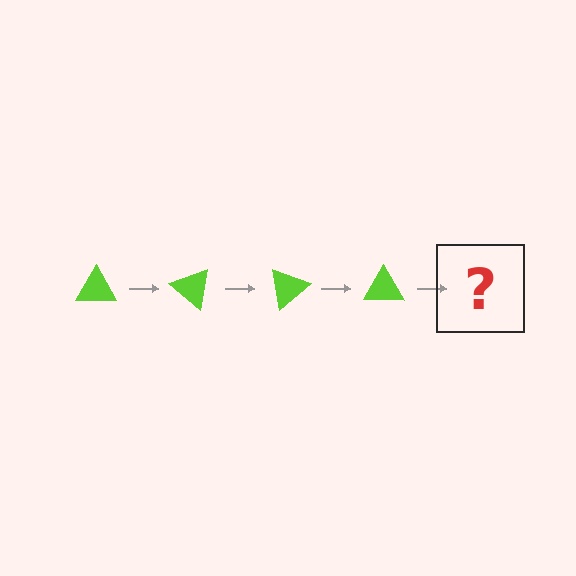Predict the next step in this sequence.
The next step is a lime triangle rotated 160 degrees.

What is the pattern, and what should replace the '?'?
The pattern is that the triangle rotates 40 degrees each step. The '?' should be a lime triangle rotated 160 degrees.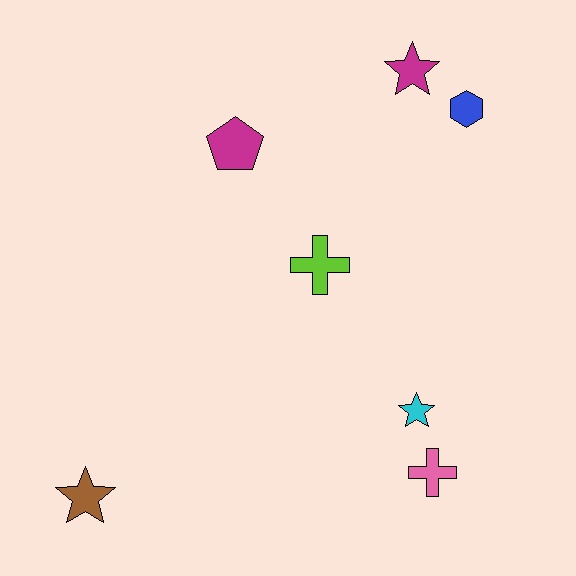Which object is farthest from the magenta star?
The brown star is farthest from the magenta star.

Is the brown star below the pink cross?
Yes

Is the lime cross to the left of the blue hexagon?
Yes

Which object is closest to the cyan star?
The pink cross is closest to the cyan star.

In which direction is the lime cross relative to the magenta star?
The lime cross is below the magenta star.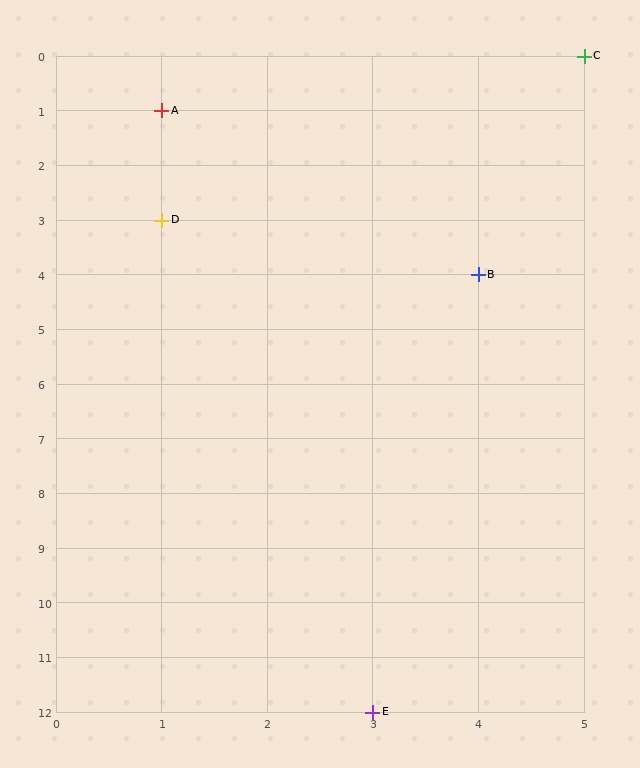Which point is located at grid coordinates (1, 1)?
Point A is at (1, 1).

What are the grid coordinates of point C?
Point C is at grid coordinates (5, 0).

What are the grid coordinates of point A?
Point A is at grid coordinates (1, 1).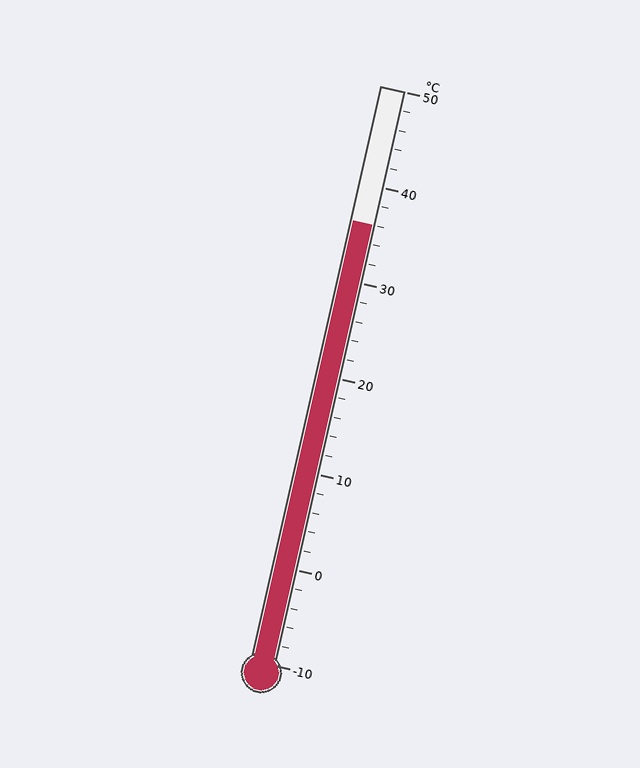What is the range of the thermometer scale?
The thermometer scale ranges from -10°C to 50°C.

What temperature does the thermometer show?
The thermometer shows approximately 36°C.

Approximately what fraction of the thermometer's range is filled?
The thermometer is filled to approximately 75% of its range.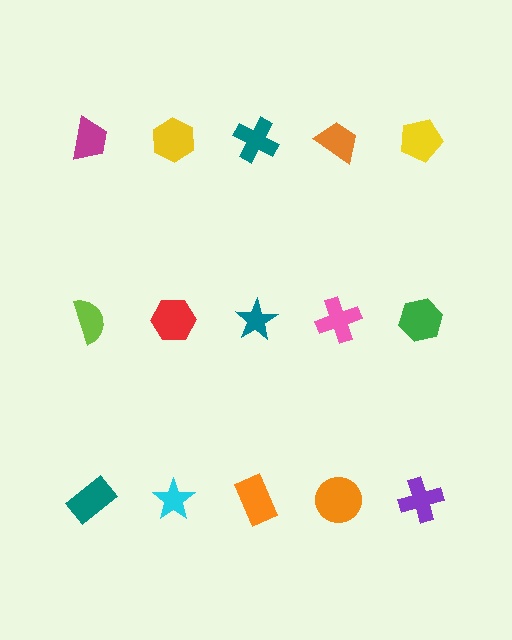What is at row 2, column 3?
A teal star.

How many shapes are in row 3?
5 shapes.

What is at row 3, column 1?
A teal rectangle.